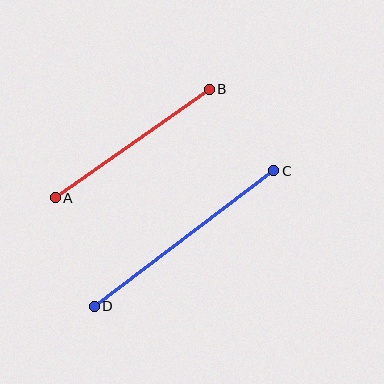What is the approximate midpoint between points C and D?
The midpoint is at approximately (184, 239) pixels.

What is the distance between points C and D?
The distance is approximately 225 pixels.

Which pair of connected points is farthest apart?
Points C and D are farthest apart.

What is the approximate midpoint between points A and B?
The midpoint is at approximately (132, 144) pixels.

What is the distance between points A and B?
The distance is approximately 188 pixels.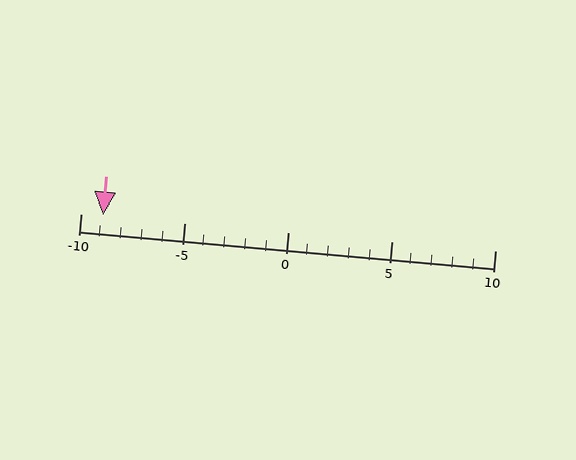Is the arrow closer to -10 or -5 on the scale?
The arrow is closer to -10.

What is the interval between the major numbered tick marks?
The major tick marks are spaced 5 units apart.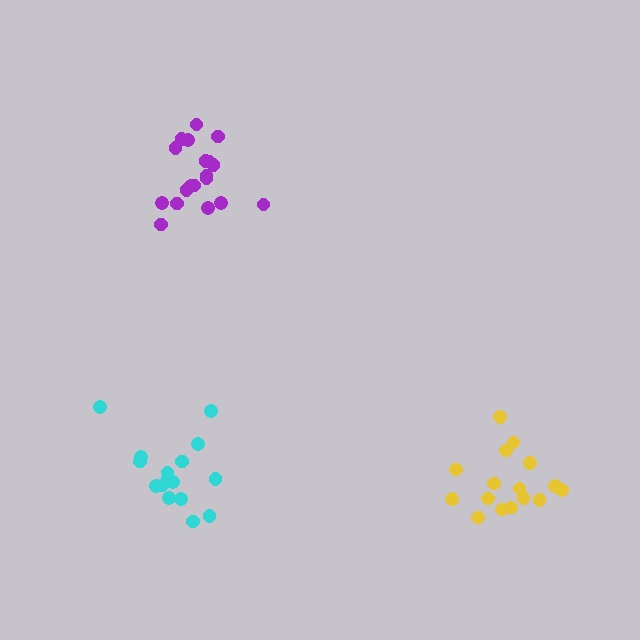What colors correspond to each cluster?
The clusters are colored: yellow, cyan, purple.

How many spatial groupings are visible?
There are 3 spatial groupings.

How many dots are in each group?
Group 1: 16 dots, Group 2: 16 dots, Group 3: 19 dots (51 total).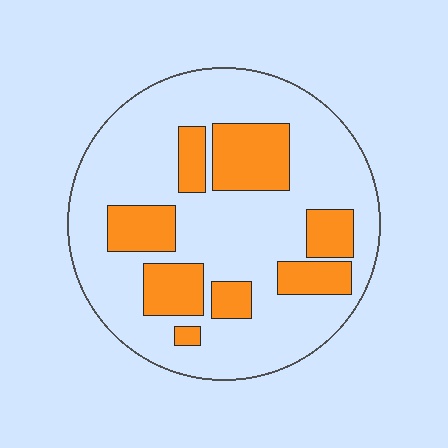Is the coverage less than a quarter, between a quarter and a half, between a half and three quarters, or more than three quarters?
Between a quarter and a half.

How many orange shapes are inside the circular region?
8.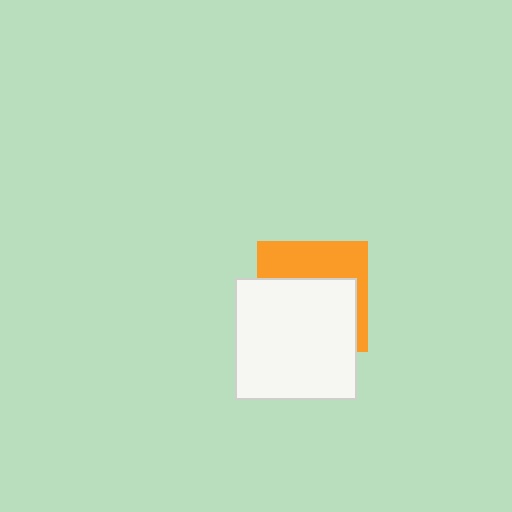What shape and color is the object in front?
The object in front is a white square.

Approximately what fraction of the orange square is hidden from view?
Roughly 61% of the orange square is hidden behind the white square.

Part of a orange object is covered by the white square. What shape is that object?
It is a square.